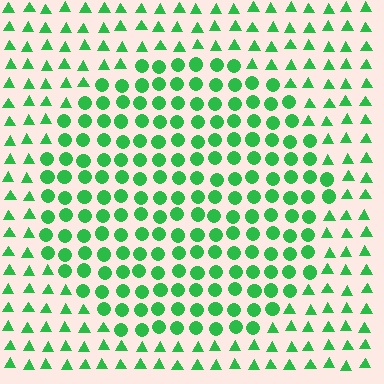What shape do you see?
I see a circle.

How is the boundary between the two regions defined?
The boundary is defined by a change in element shape: circles inside vs. triangles outside. All elements share the same color and spacing.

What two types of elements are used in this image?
The image uses circles inside the circle region and triangles outside it.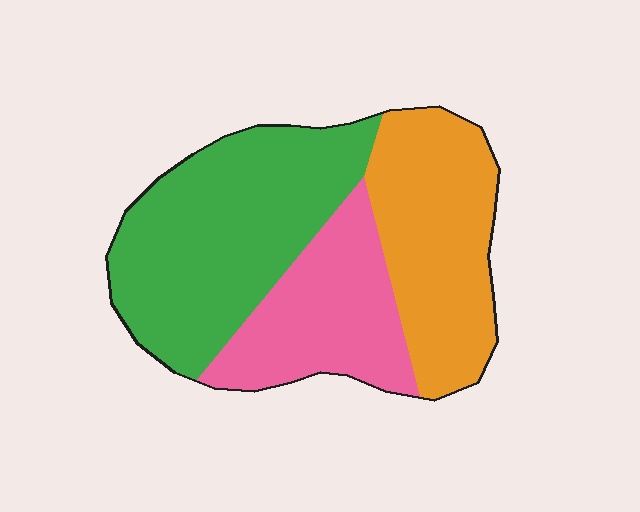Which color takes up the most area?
Green, at roughly 45%.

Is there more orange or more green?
Green.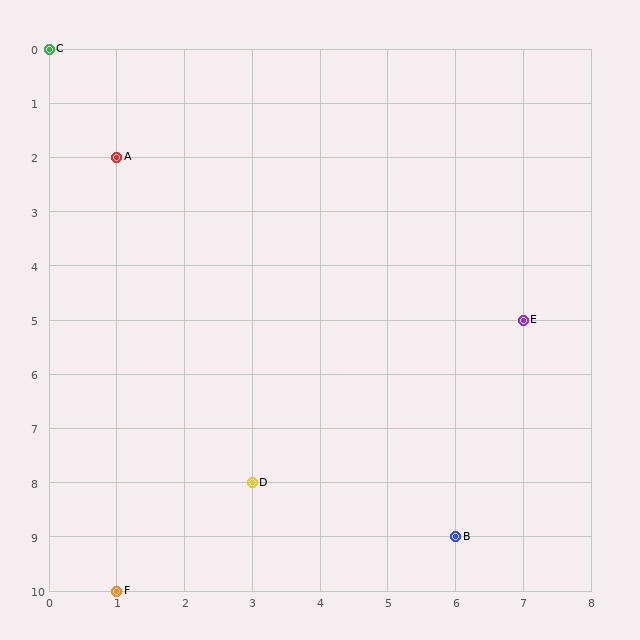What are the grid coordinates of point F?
Point F is at grid coordinates (1, 10).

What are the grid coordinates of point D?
Point D is at grid coordinates (3, 8).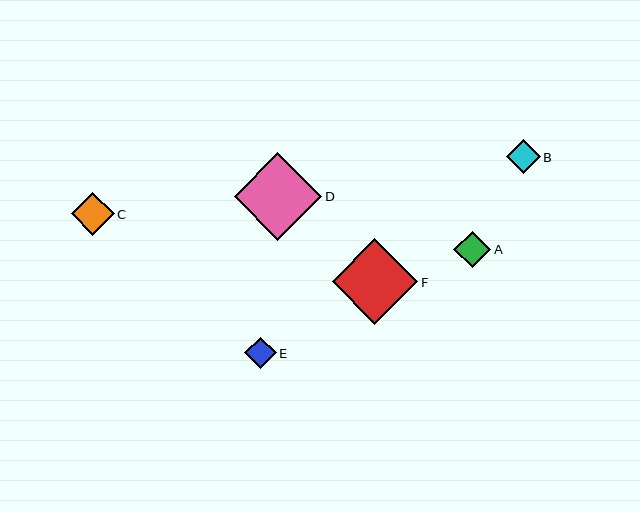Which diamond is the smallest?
Diamond E is the smallest with a size of approximately 31 pixels.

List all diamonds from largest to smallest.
From largest to smallest: D, F, C, A, B, E.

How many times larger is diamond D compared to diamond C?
Diamond D is approximately 2.1 times the size of diamond C.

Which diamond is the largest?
Diamond D is the largest with a size of approximately 88 pixels.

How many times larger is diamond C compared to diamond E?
Diamond C is approximately 1.3 times the size of diamond E.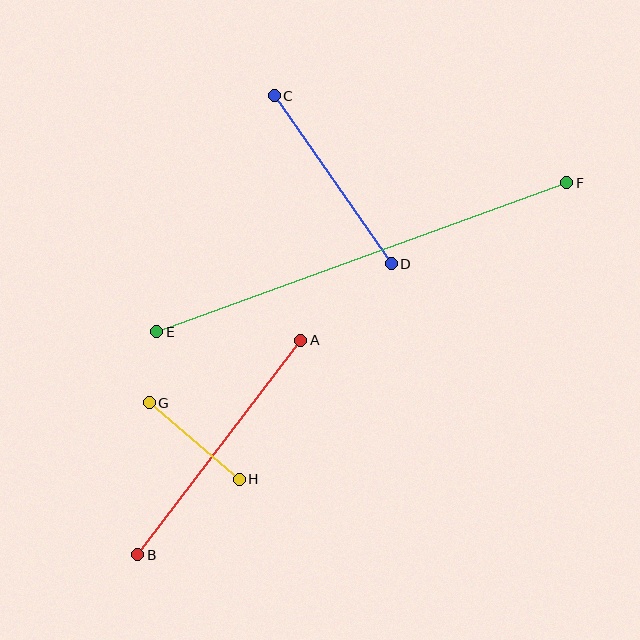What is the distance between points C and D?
The distance is approximately 205 pixels.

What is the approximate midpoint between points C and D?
The midpoint is at approximately (333, 180) pixels.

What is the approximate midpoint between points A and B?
The midpoint is at approximately (219, 447) pixels.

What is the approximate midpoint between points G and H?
The midpoint is at approximately (194, 441) pixels.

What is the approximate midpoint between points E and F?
The midpoint is at approximately (362, 257) pixels.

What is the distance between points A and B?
The distance is approximately 270 pixels.